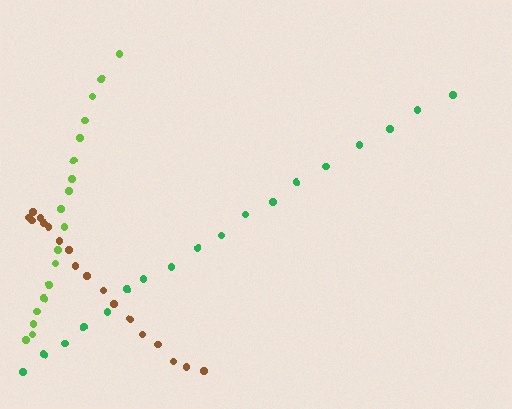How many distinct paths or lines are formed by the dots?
There are 3 distinct paths.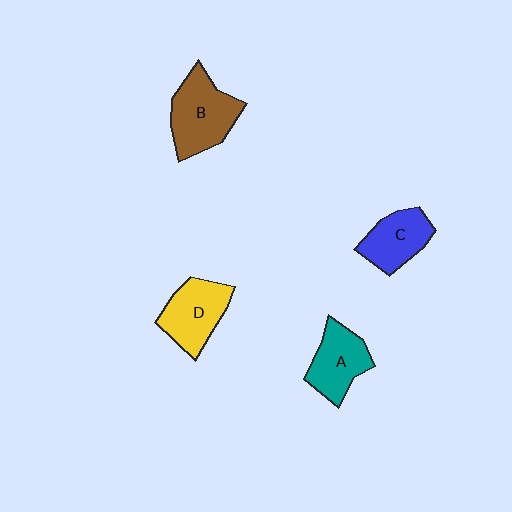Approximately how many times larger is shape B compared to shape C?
Approximately 1.4 times.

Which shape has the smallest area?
Shape C (blue).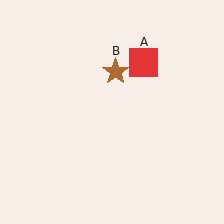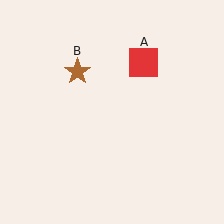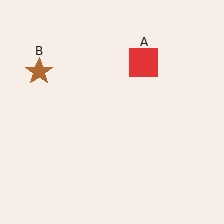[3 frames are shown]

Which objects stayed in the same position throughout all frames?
Red square (object A) remained stationary.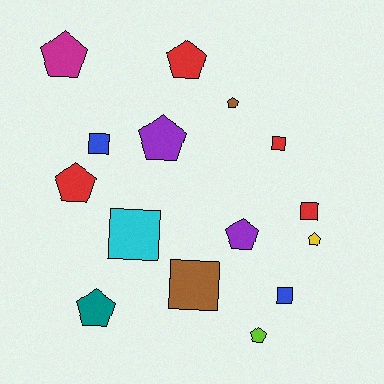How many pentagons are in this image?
There are 9 pentagons.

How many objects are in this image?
There are 15 objects.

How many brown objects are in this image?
There are 2 brown objects.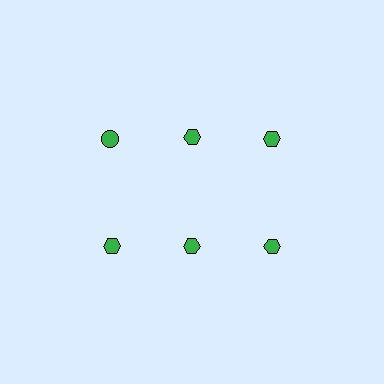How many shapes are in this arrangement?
There are 6 shapes arranged in a grid pattern.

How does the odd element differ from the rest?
It has a different shape: circle instead of hexagon.